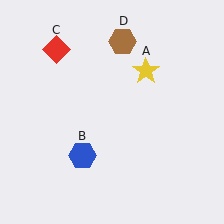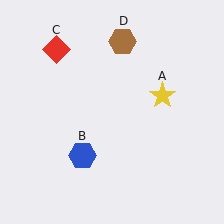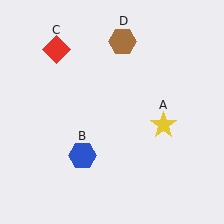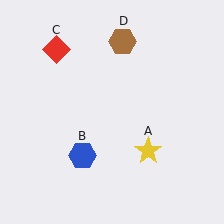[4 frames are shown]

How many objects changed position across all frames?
1 object changed position: yellow star (object A).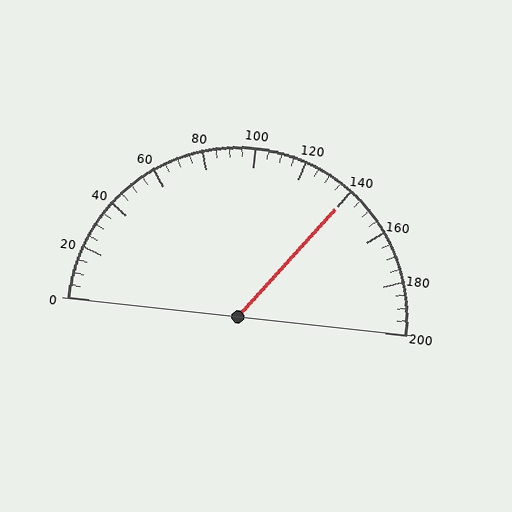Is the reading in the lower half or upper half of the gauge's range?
The reading is in the upper half of the range (0 to 200).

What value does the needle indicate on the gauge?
The needle indicates approximately 140.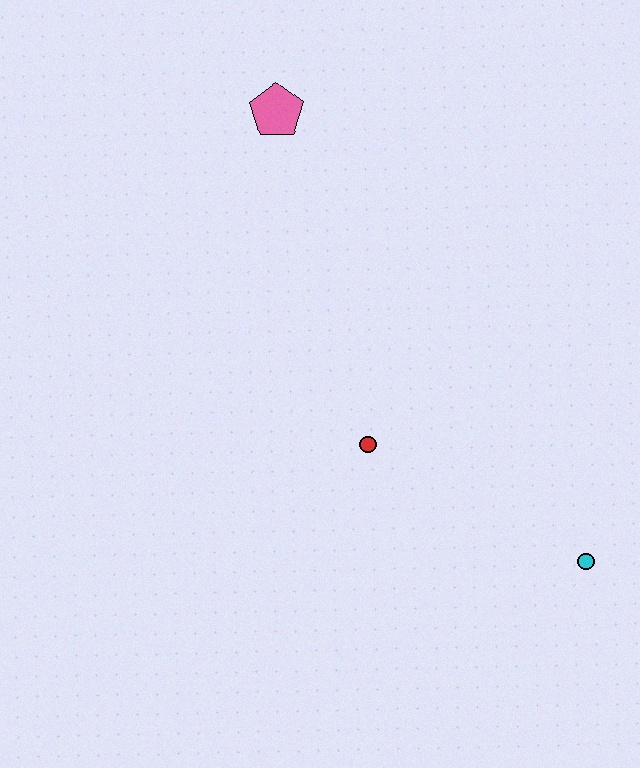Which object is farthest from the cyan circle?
The pink pentagon is farthest from the cyan circle.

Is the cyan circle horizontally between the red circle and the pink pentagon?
No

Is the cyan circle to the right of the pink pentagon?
Yes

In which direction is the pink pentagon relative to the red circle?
The pink pentagon is above the red circle.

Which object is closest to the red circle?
The cyan circle is closest to the red circle.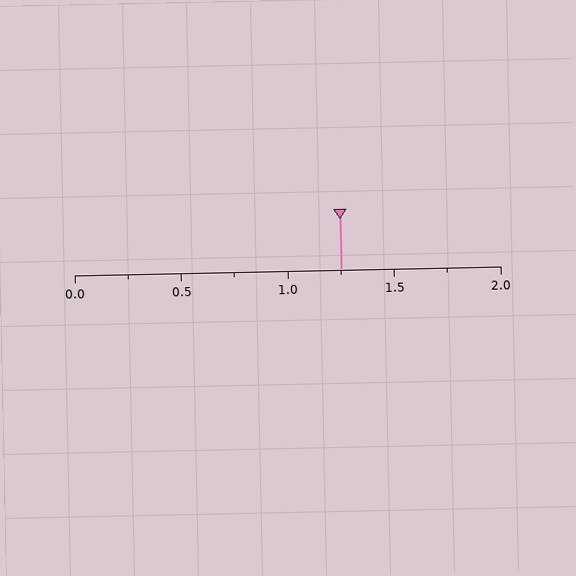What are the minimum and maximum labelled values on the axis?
The axis runs from 0.0 to 2.0.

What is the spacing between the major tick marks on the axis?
The major ticks are spaced 0.5 apart.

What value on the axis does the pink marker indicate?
The marker indicates approximately 1.25.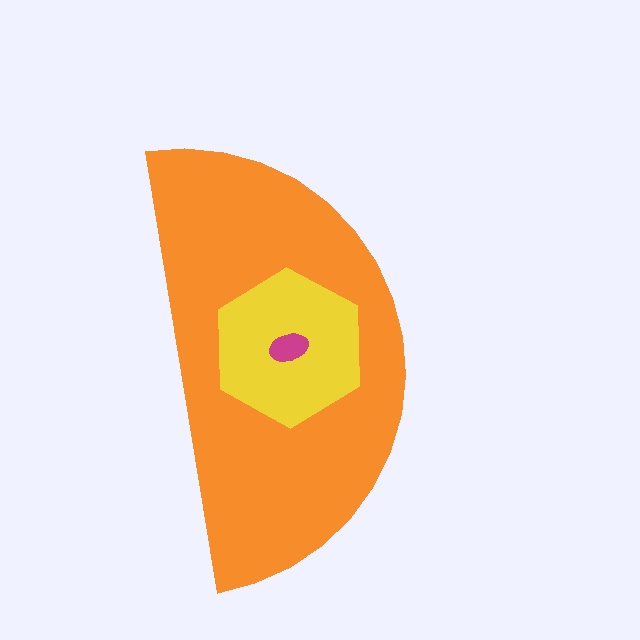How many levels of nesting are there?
3.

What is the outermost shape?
The orange semicircle.